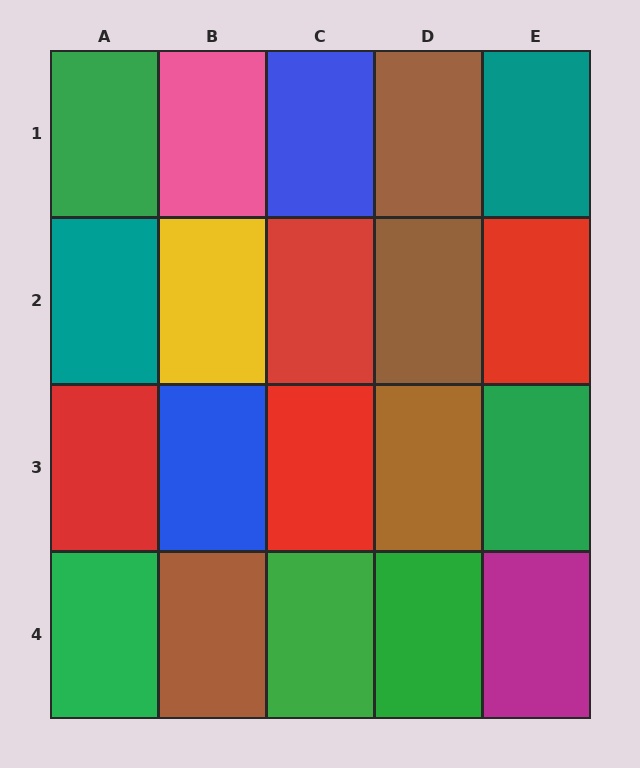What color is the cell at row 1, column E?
Teal.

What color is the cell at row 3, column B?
Blue.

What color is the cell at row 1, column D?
Brown.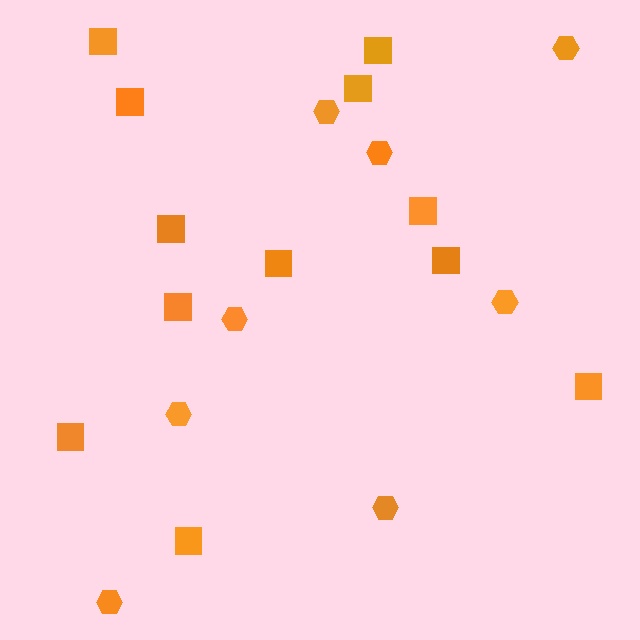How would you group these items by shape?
There are 2 groups: one group of hexagons (8) and one group of squares (12).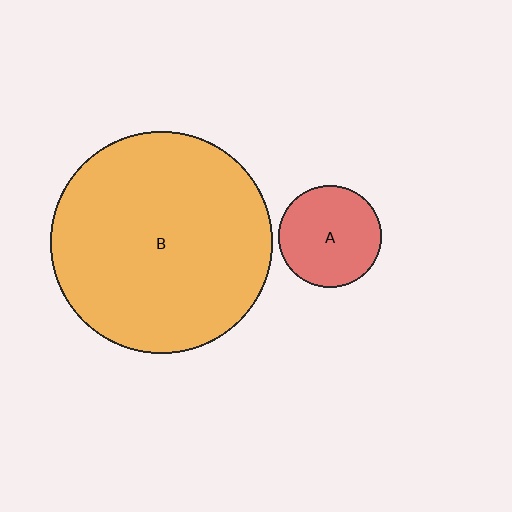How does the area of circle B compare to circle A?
Approximately 4.7 times.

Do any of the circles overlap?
No, none of the circles overlap.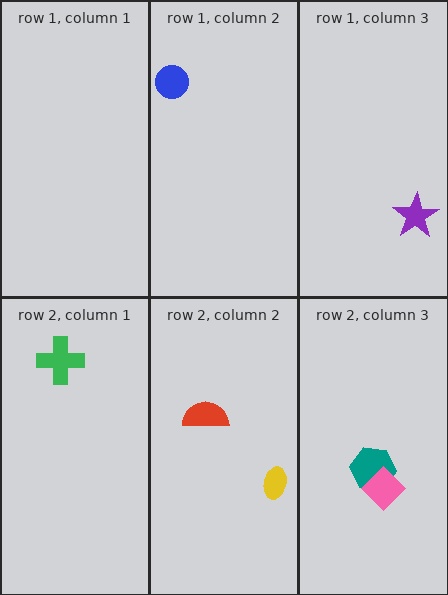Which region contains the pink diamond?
The row 2, column 3 region.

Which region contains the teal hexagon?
The row 2, column 3 region.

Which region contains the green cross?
The row 2, column 1 region.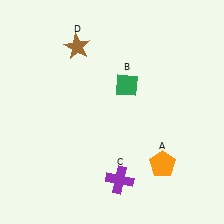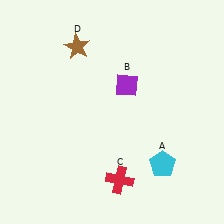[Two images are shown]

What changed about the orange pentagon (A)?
In Image 1, A is orange. In Image 2, it changed to cyan.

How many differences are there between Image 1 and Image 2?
There are 3 differences between the two images.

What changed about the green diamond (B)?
In Image 1, B is green. In Image 2, it changed to purple.